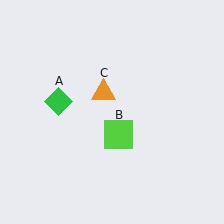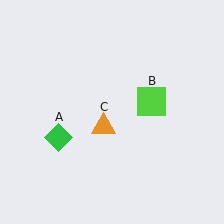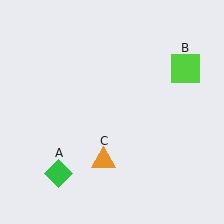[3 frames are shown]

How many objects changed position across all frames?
3 objects changed position: green diamond (object A), lime square (object B), orange triangle (object C).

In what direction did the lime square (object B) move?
The lime square (object B) moved up and to the right.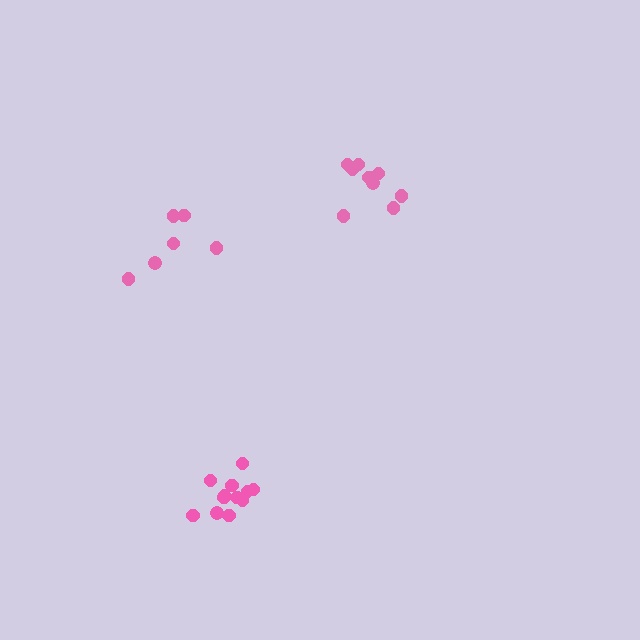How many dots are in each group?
Group 1: 9 dots, Group 2: 12 dots, Group 3: 6 dots (27 total).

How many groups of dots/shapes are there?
There are 3 groups.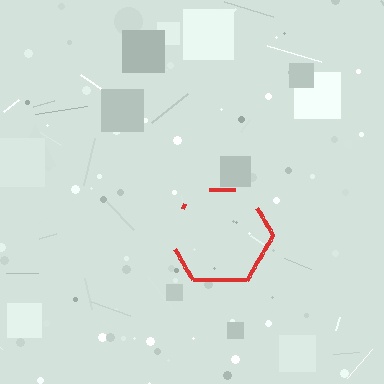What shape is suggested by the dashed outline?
The dashed outline suggests a hexagon.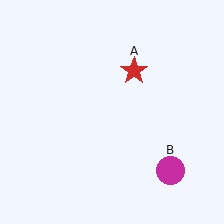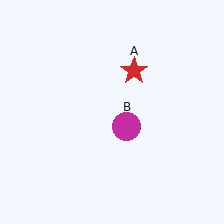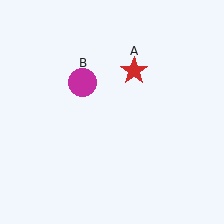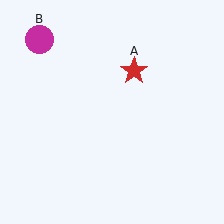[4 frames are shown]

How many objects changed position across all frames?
1 object changed position: magenta circle (object B).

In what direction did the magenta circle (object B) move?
The magenta circle (object B) moved up and to the left.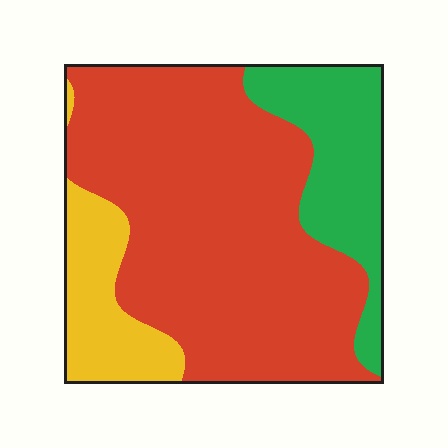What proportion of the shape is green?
Green covers 20% of the shape.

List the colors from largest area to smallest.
From largest to smallest: red, green, yellow.